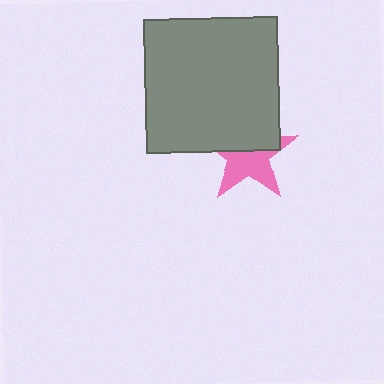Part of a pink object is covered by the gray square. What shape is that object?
It is a star.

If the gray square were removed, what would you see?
You would see the complete pink star.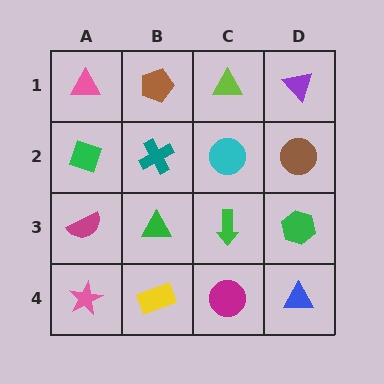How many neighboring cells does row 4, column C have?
3.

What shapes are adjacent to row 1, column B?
A teal cross (row 2, column B), a pink triangle (row 1, column A), a lime triangle (row 1, column C).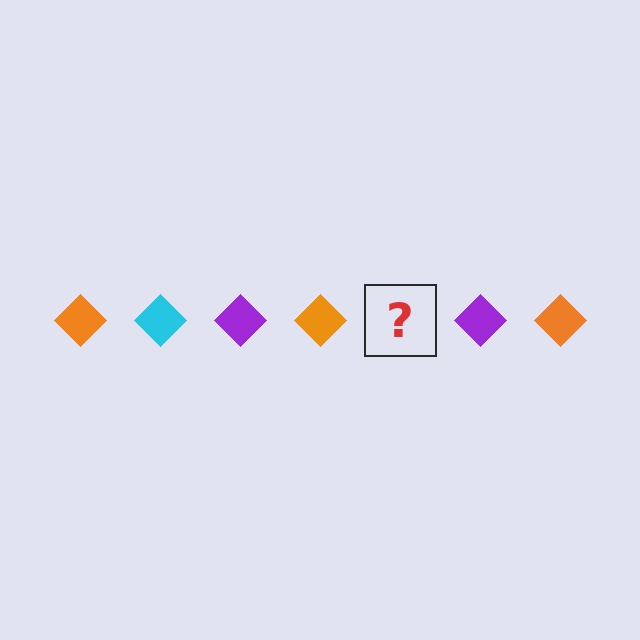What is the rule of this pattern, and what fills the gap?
The rule is that the pattern cycles through orange, cyan, purple diamonds. The gap should be filled with a cyan diamond.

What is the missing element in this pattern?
The missing element is a cyan diamond.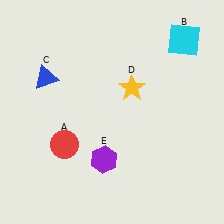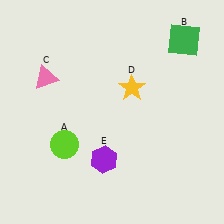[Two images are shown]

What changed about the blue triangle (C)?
In Image 1, C is blue. In Image 2, it changed to pink.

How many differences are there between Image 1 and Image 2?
There are 3 differences between the two images.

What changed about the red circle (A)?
In Image 1, A is red. In Image 2, it changed to lime.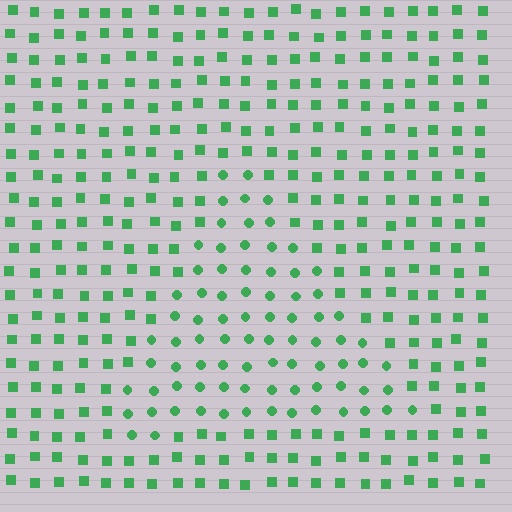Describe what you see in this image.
The image is filled with small green elements arranged in a uniform grid. A triangle-shaped region contains circles, while the surrounding area contains squares. The boundary is defined purely by the change in element shape.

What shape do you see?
I see a triangle.